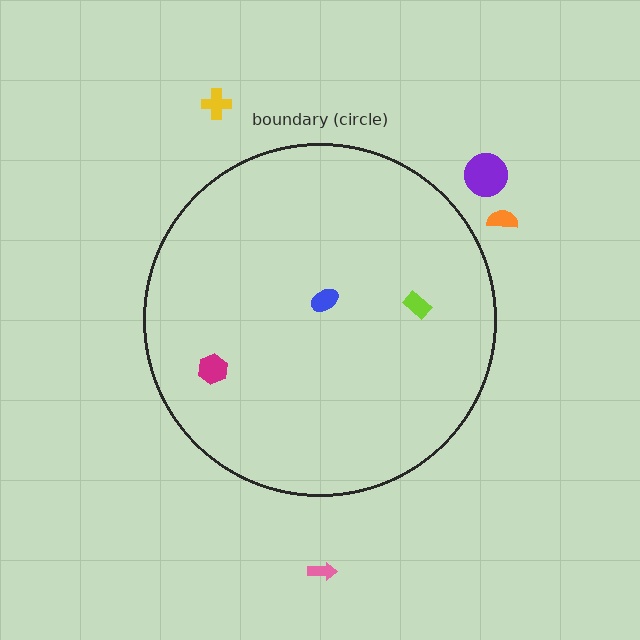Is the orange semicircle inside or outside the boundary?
Outside.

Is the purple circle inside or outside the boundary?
Outside.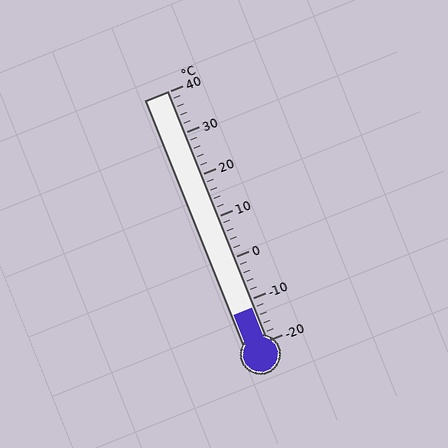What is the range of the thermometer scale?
The thermometer scale ranges from -20°C to 40°C.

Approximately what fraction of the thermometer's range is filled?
The thermometer is filled to approximately 15% of its range.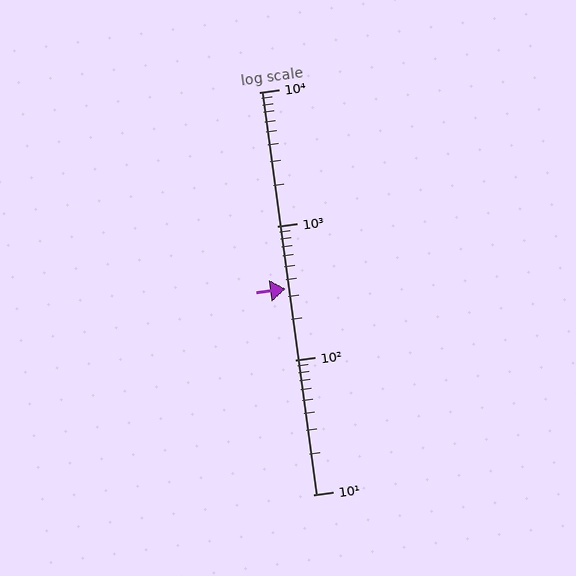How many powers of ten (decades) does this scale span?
The scale spans 3 decades, from 10 to 10000.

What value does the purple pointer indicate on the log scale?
The pointer indicates approximately 340.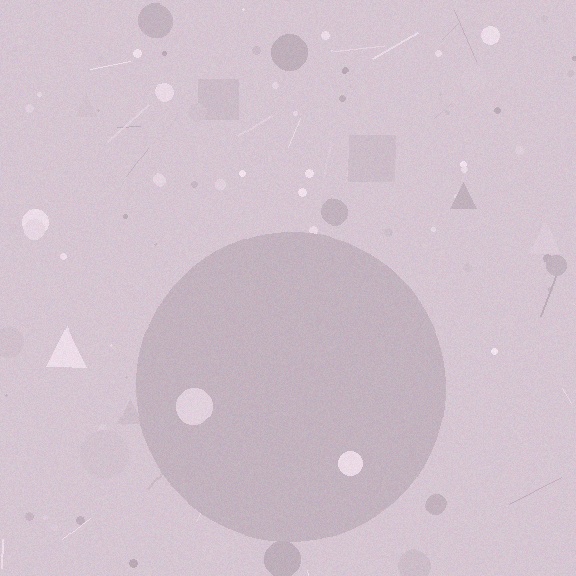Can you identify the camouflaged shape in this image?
The camouflaged shape is a circle.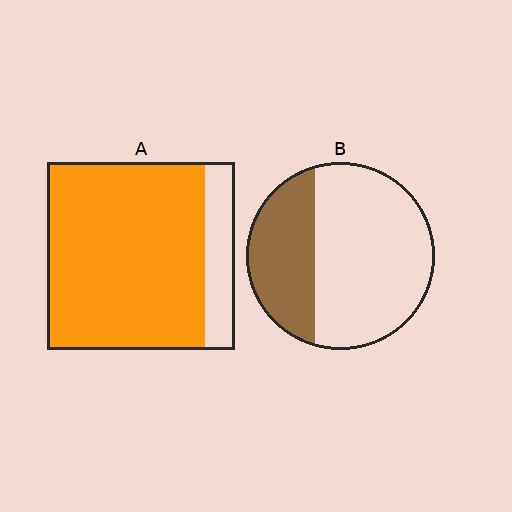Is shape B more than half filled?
No.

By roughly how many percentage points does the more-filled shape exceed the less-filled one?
By roughly 50 percentage points (A over B).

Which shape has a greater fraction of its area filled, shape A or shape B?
Shape A.